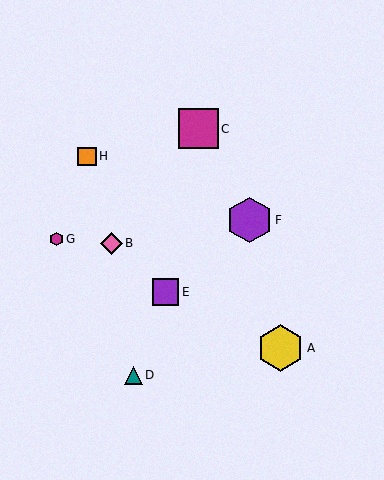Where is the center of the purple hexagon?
The center of the purple hexagon is at (250, 220).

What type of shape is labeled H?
Shape H is an orange square.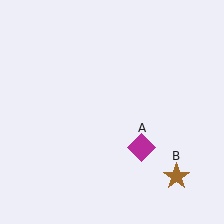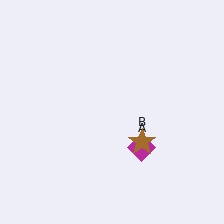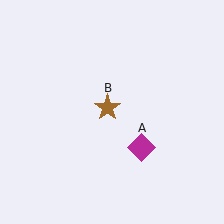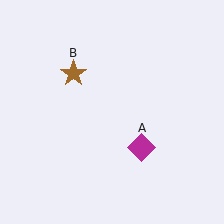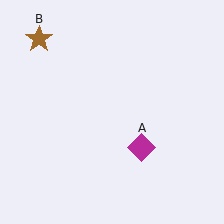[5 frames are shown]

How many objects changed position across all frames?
1 object changed position: brown star (object B).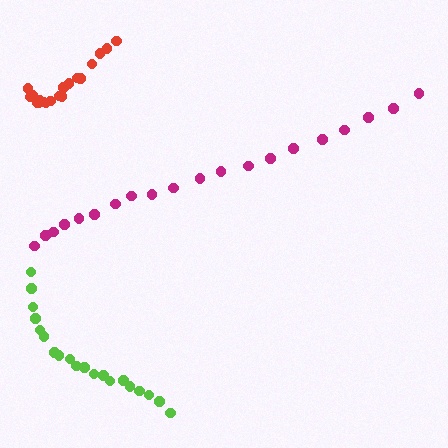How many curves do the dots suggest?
There are 3 distinct paths.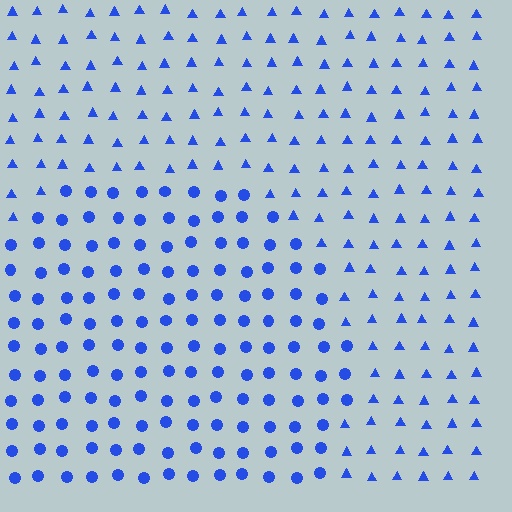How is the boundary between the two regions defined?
The boundary is defined by a change in element shape: circles inside vs. triangles outside. All elements share the same color and spacing.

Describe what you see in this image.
The image is filled with small blue elements arranged in a uniform grid. A circle-shaped region contains circles, while the surrounding area contains triangles. The boundary is defined purely by the change in element shape.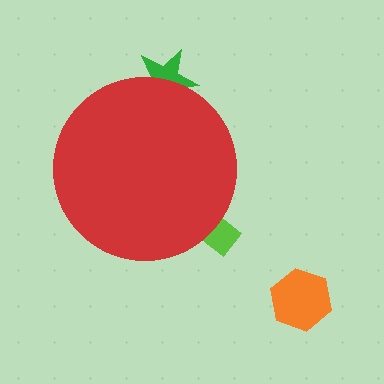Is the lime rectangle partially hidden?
Yes, the lime rectangle is partially hidden behind the red circle.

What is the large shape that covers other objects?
A red circle.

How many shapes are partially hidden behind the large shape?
2 shapes are partially hidden.